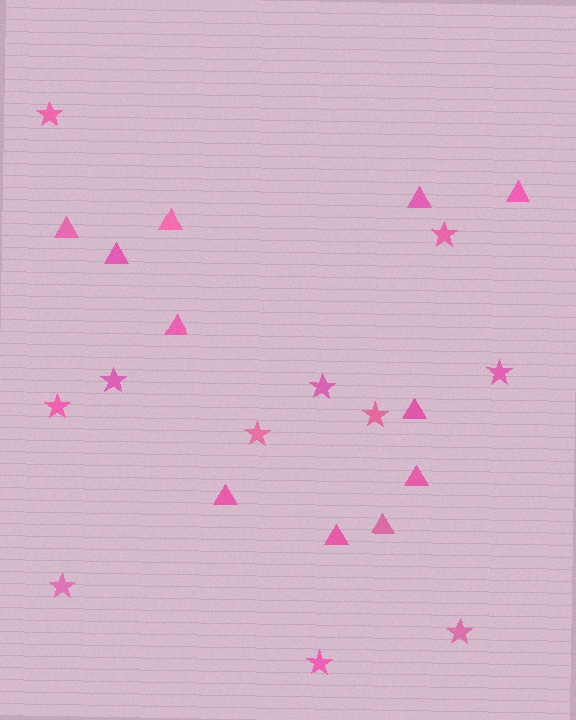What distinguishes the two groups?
There are 2 groups: one group of triangles (11) and one group of stars (11).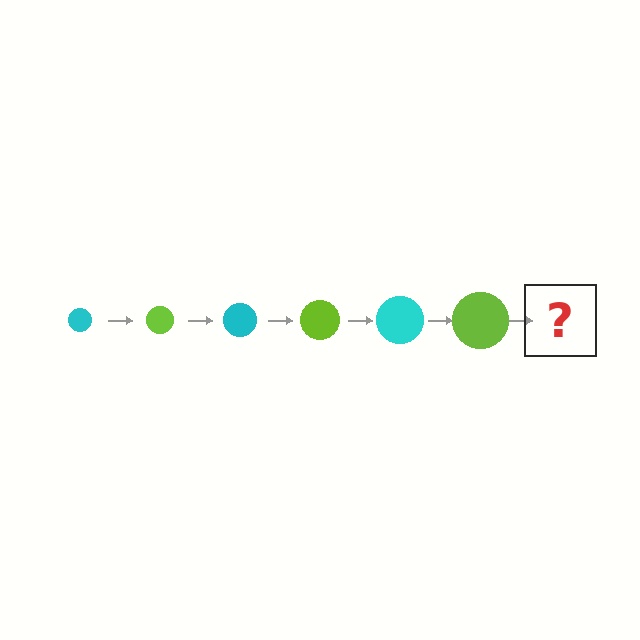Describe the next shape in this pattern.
It should be a cyan circle, larger than the previous one.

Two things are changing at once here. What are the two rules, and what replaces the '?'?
The two rules are that the circle grows larger each step and the color cycles through cyan and lime. The '?' should be a cyan circle, larger than the previous one.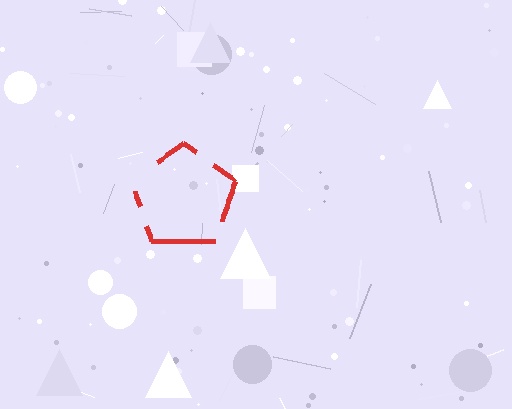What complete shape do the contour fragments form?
The contour fragments form a pentagon.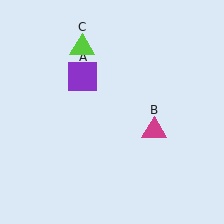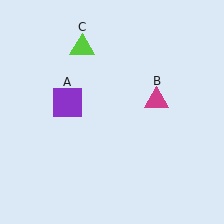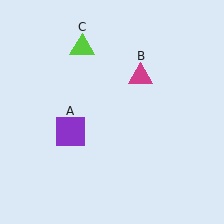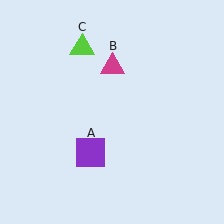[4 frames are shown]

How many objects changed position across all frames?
2 objects changed position: purple square (object A), magenta triangle (object B).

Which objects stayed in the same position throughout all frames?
Lime triangle (object C) remained stationary.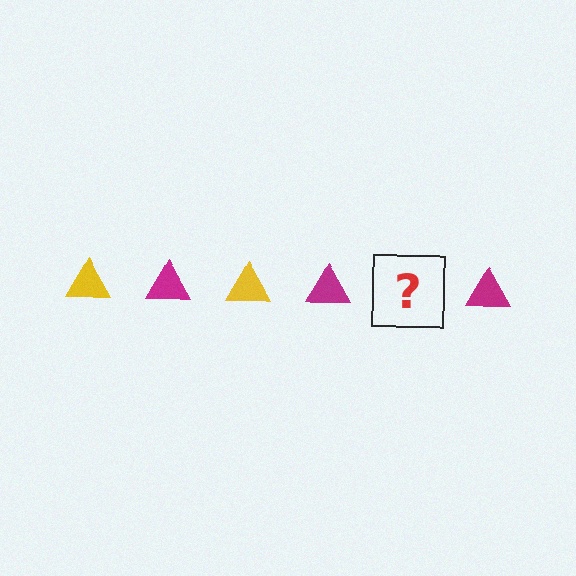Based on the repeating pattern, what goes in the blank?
The blank should be a yellow triangle.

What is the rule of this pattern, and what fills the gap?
The rule is that the pattern cycles through yellow, magenta triangles. The gap should be filled with a yellow triangle.